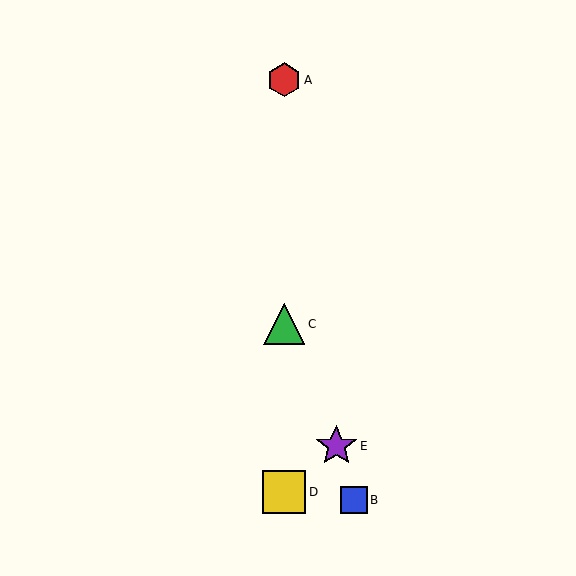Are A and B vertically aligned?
No, A is at x≈284 and B is at x≈354.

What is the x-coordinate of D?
Object D is at x≈284.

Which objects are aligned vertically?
Objects A, C, D are aligned vertically.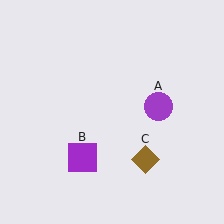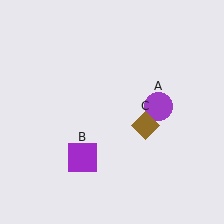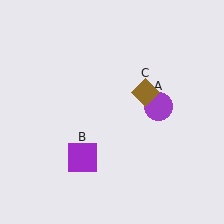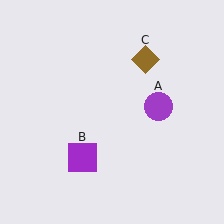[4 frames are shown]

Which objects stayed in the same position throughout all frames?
Purple circle (object A) and purple square (object B) remained stationary.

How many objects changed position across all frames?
1 object changed position: brown diamond (object C).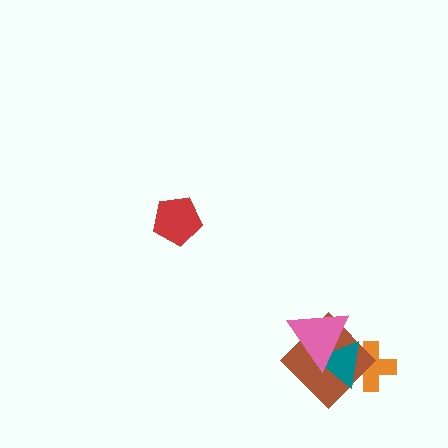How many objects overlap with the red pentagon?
0 objects overlap with the red pentagon.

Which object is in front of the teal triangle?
The pink triangle is in front of the teal triangle.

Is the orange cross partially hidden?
Yes, it is partially covered by another shape.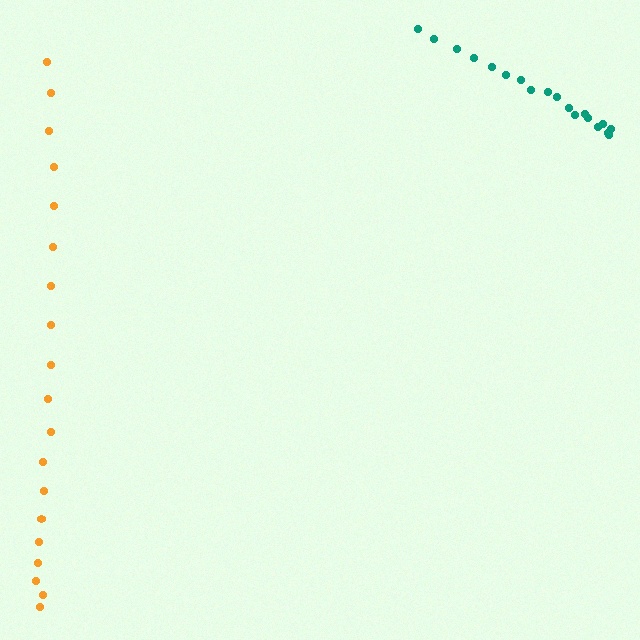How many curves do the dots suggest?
There are 2 distinct paths.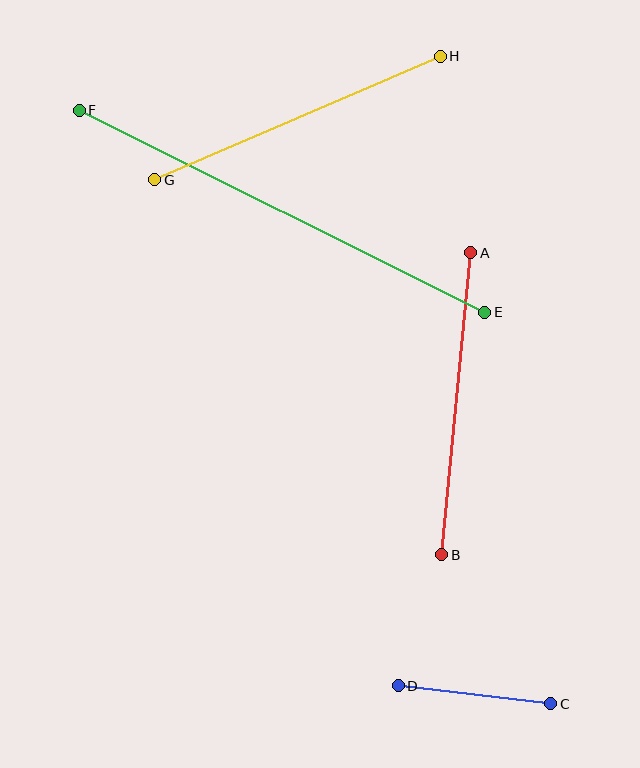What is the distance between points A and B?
The distance is approximately 304 pixels.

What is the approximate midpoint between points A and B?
The midpoint is at approximately (456, 404) pixels.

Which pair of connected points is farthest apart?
Points E and F are farthest apart.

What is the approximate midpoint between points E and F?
The midpoint is at approximately (282, 211) pixels.